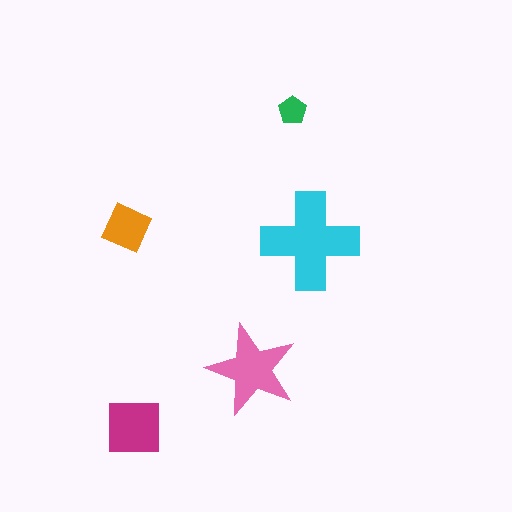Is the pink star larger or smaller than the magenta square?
Larger.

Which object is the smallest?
The green pentagon.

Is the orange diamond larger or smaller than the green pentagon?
Larger.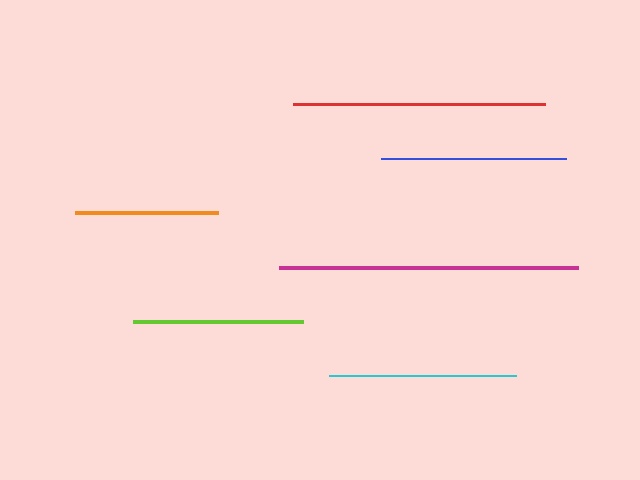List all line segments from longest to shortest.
From longest to shortest: magenta, red, cyan, blue, lime, orange.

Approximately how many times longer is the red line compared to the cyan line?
The red line is approximately 1.3 times the length of the cyan line.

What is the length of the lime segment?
The lime segment is approximately 171 pixels long.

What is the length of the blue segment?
The blue segment is approximately 185 pixels long.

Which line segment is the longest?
The magenta line is the longest at approximately 300 pixels.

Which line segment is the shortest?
The orange line is the shortest at approximately 143 pixels.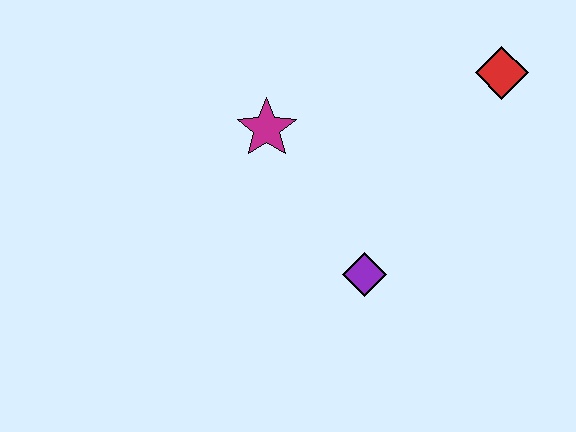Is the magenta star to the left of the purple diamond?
Yes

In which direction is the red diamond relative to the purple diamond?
The red diamond is above the purple diamond.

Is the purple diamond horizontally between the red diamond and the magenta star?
Yes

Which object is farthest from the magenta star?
The red diamond is farthest from the magenta star.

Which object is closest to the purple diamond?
The magenta star is closest to the purple diamond.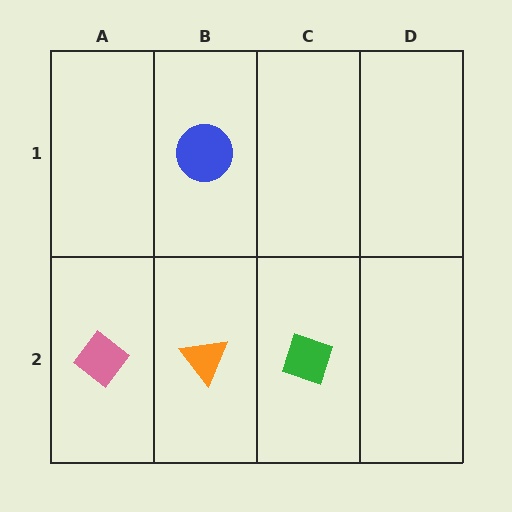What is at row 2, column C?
A green diamond.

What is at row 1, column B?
A blue circle.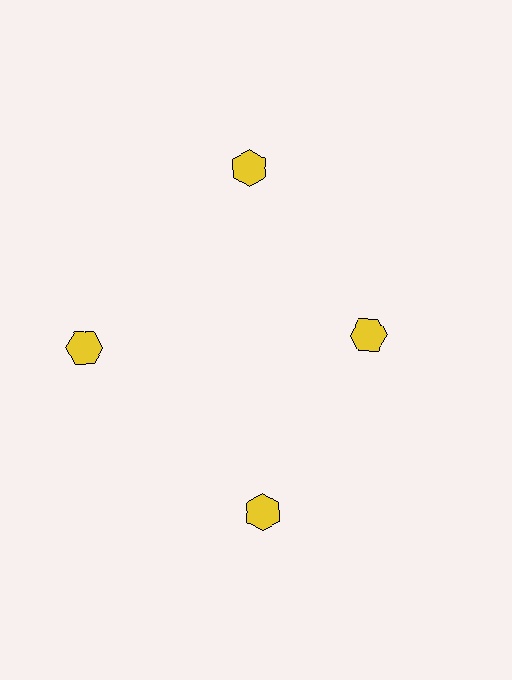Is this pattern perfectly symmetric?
No. The 4 yellow hexagons are arranged in a ring, but one element near the 3 o'clock position is pulled inward toward the center, breaking the 4-fold rotational symmetry.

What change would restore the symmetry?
The symmetry would be restored by moving it outward, back onto the ring so that all 4 hexagons sit at equal angles and equal distance from the center.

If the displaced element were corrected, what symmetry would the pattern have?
It would have 4-fold rotational symmetry — the pattern would map onto itself every 90 degrees.